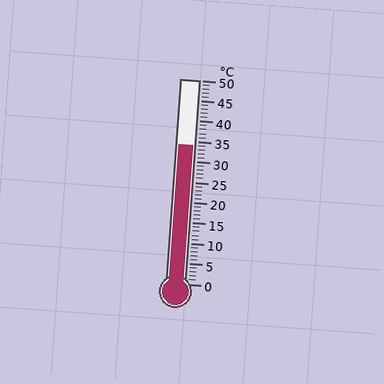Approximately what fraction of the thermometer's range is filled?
The thermometer is filled to approximately 70% of its range.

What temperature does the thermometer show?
The thermometer shows approximately 34°C.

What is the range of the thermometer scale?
The thermometer scale ranges from 0°C to 50°C.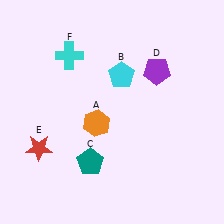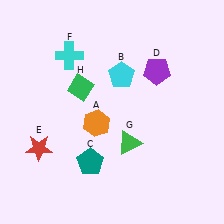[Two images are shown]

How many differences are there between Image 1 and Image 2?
There are 2 differences between the two images.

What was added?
A green triangle (G), a green diamond (H) were added in Image 2.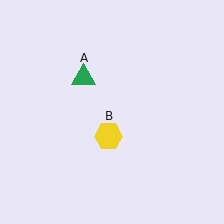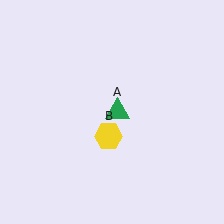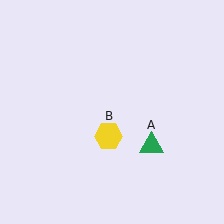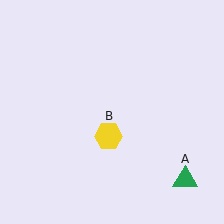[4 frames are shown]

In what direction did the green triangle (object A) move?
The green triangle (object A) moved down and to the right.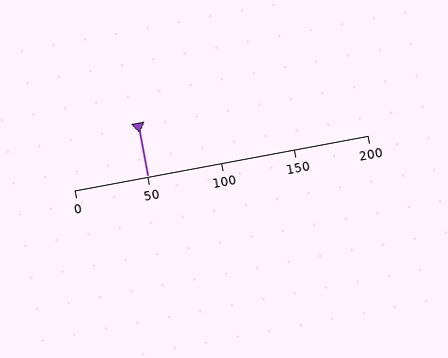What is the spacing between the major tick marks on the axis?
The major ticks are spaced 50 apart.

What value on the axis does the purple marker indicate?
The marker indicates approximately 50.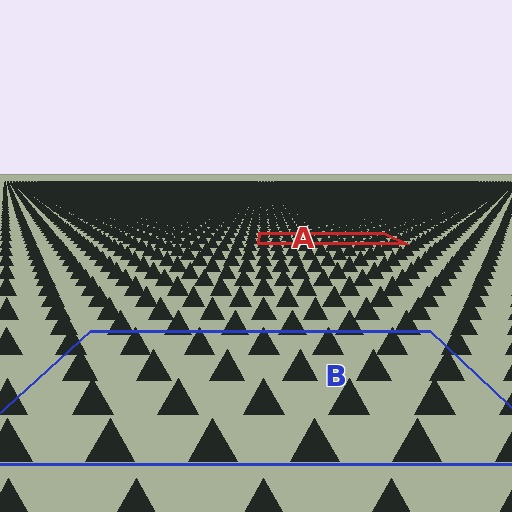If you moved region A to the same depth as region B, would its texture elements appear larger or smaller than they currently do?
They would appear larger. At a closer depth, the same texture elements are projected at a bigger on-screen size.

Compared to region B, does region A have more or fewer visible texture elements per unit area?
Region A has more texture elements per unit area — they are packed more densely because it is farther away.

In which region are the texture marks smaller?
The texture marks are smaller in region A, because it is farther away.